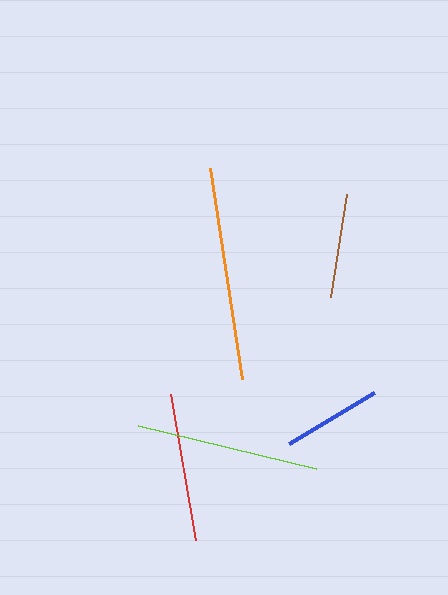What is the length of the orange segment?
The orange segment is approximately 214 pixels long.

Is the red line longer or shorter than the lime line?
The lime line is longer than the red line.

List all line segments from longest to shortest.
From longest to shortest: orange, lime, red, brown, blue.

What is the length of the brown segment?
The brown segment is approximately 105 pixels long.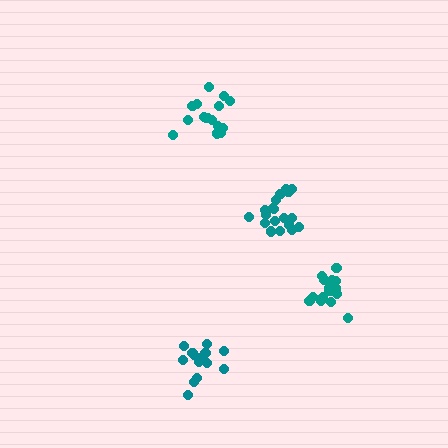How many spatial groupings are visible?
There are 4 spatial groupings.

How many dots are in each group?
Group 1: 14 dots, Group 2: 19 dots, Group 3: 18 dots, Group 4: 17 dots (68 total).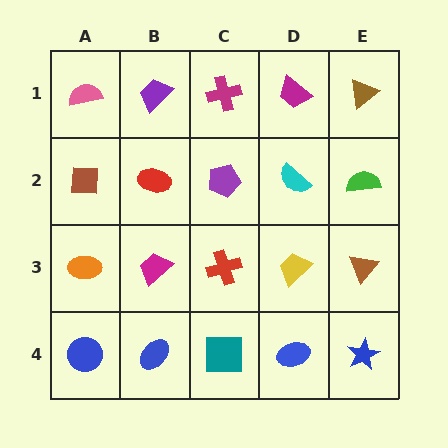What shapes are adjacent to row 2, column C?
A magenta cross (row 1, column C), a red cross (row 3, column C), a red ellipse (row 2, column B), a cyan semicircle (row 2, column D).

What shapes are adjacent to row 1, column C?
A purple pentagon (row 2, column C), a purple trapezoid (row 1, column B), a magenta trapezoid (row 1, column D).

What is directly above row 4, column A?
An orange ellipse.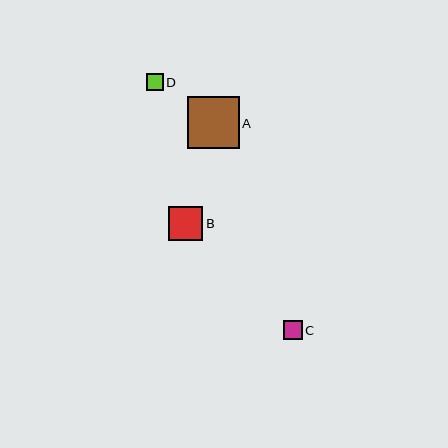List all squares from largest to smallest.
From largest to smallest: A, B, C, D.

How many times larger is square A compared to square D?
Square A is approximately 3.1 times the size of square D.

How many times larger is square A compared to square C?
Square A is approximately 2.7 times the size of square C.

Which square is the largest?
Square A is the largest with a size of approximately 52 pixels.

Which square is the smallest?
Square D is the smallest with a size of approximately 17 pixels.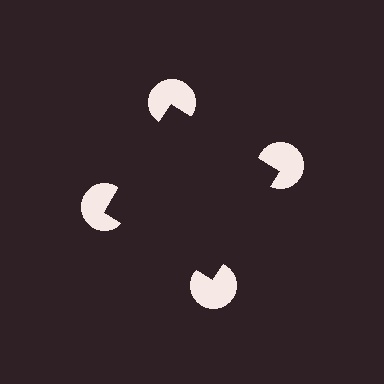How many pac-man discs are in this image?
There are 4 — one at each vertex of the illusory square.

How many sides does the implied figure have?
4 sides.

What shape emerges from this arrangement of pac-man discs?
An illusory square — its edges are inferred from the aligned wedge cuts in the pac-man discs, not physically drawn.